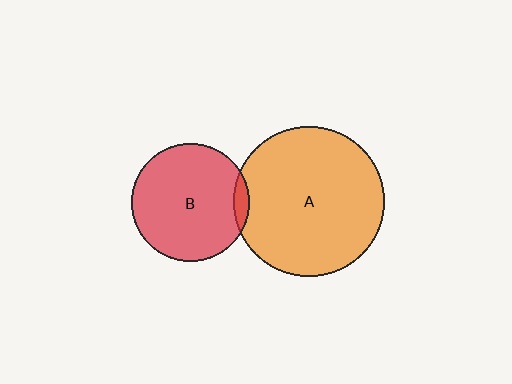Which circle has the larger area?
Circle A (orange).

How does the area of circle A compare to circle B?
Approximately 1.6 times.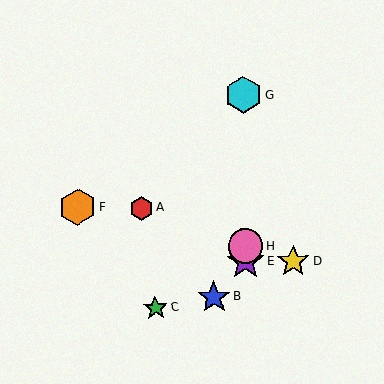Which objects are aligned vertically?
Objects E, G, H are aligned vertically.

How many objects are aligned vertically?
3 objects (E, G, H) are aligned vertically.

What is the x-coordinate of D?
Object D is at x≈293.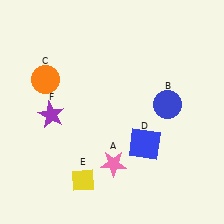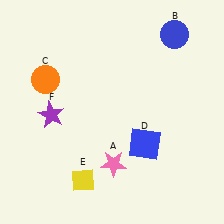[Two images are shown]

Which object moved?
The blue circle (B) moved up.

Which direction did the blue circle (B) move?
The blue circle (B) moved up.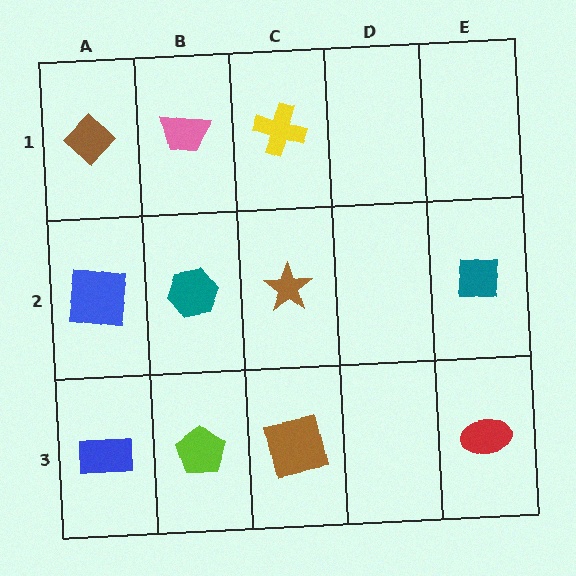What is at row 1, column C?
A yellow cross.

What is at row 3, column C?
A brown square.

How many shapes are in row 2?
4 shapes.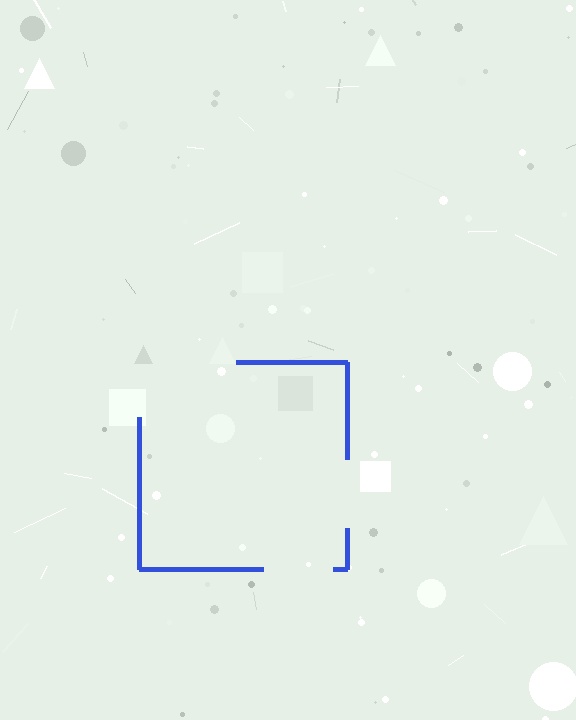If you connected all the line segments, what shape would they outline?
They would outline a square.